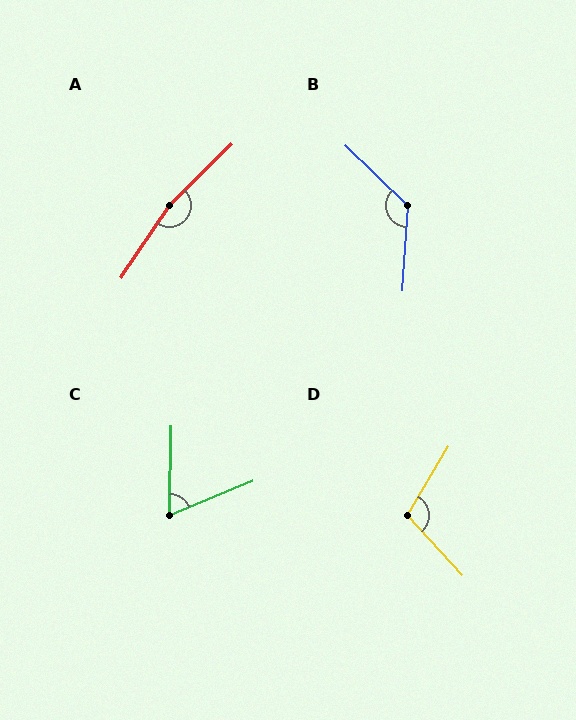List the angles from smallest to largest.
C (67°), D (107°), B (130°), A (168°).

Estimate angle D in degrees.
Approximately 107 degrees.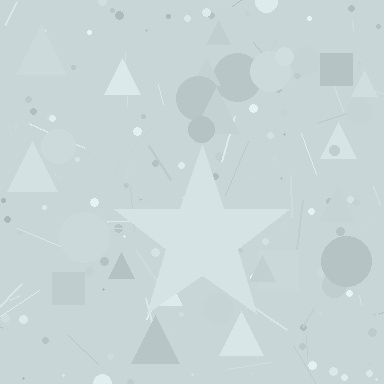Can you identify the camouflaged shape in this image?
The camouflaged shape is a star.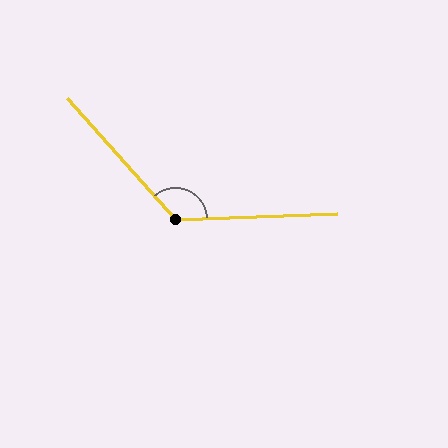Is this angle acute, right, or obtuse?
It is obtuse.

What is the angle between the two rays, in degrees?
Approximately 130 degrees.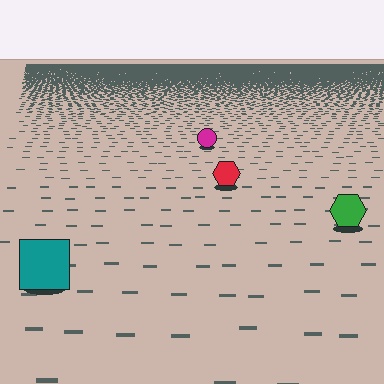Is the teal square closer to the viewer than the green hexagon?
Yes. The teal square is closer — you can tell from the texture gradient: the ground texture is coarser near it.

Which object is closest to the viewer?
The teal square is closest. The texture marks near it are larger and more spread out.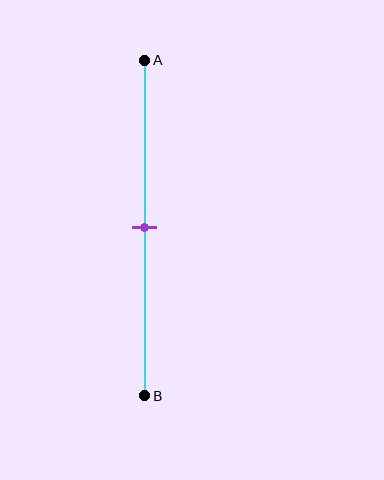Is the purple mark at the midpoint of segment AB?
Yes, the mark is approximately at the midpoint.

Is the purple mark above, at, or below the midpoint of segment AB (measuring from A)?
The purple mark is approximately at the midpoint of segment AB.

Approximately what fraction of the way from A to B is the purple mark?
The purple mark is approximately 50% of the way from A to B.